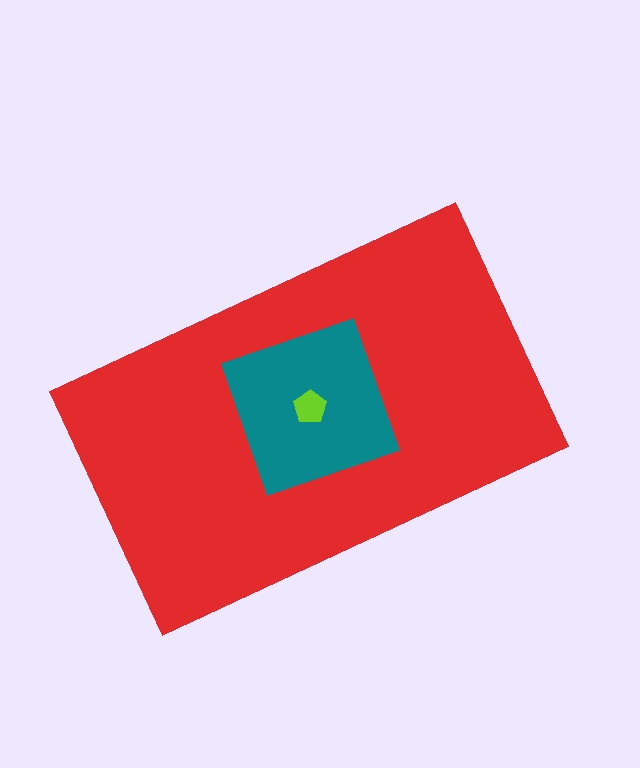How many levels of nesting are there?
3.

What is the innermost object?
The lime pentagon.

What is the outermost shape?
The red rectangle.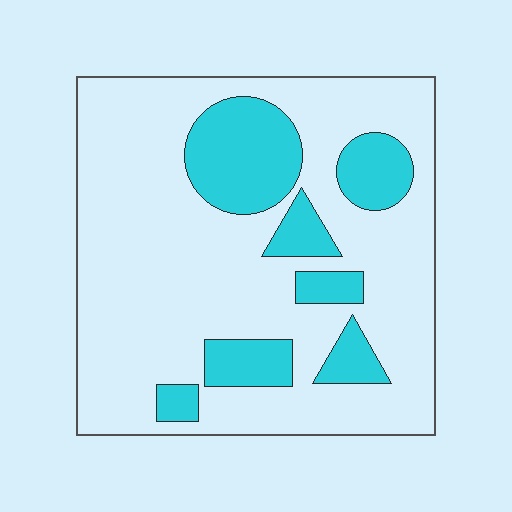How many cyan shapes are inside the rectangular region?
7.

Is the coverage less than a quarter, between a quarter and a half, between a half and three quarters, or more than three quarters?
Less than a quarter.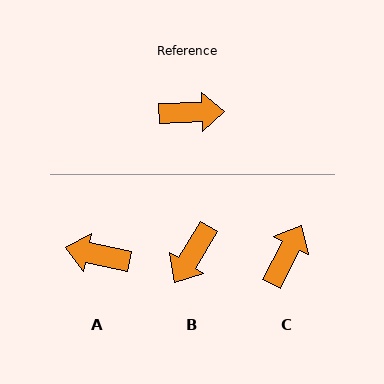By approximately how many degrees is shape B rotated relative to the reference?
Approximately 124 degrees clockwise.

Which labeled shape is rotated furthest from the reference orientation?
A, about 166 degrees away.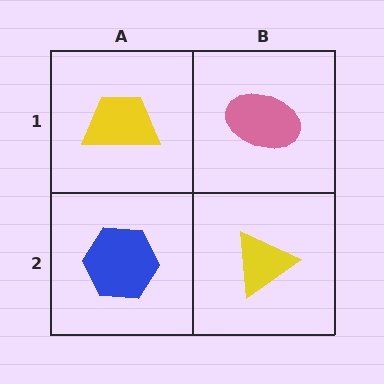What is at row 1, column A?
A yellow trapezoid.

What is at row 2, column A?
A blue hexagon.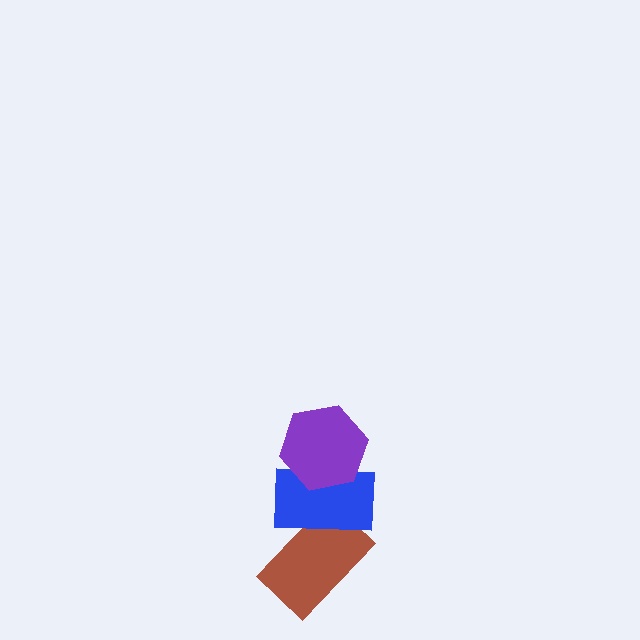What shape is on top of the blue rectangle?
The purple hexagon is on top of the blue rectangle.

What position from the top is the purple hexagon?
The purple hexagon is 1st from the top.